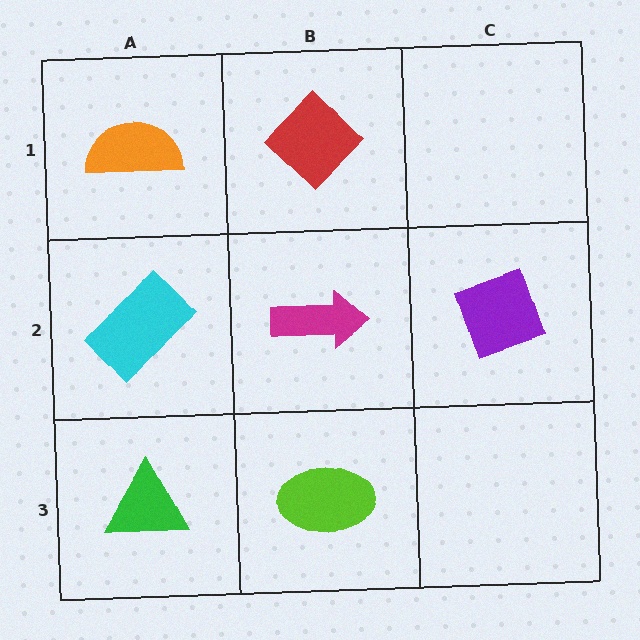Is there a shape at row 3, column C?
No, that cell is empty.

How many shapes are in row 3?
2 shapes.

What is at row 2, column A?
A cyan rectangle.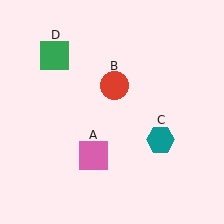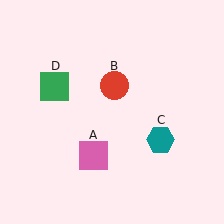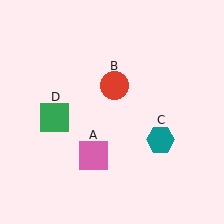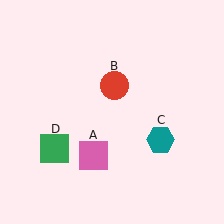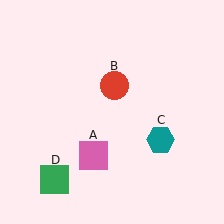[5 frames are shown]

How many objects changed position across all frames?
1 object changed position: green square (object D).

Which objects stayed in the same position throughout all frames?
Pink square (object A) and red circle (object B) and teal hexagon (object C) remained stationary.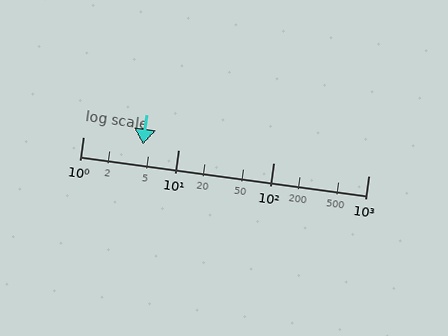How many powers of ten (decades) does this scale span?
The scale spans 3 decades, from 1 to 1000.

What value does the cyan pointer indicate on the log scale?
The pointer indicates approximately 4.3.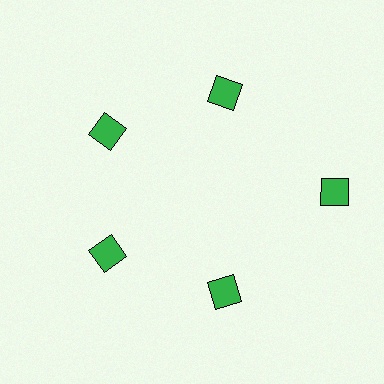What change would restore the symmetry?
The symmetry would be restored by moving it inward, back onto the ring so that all 5 diamonds sit at equal angles and equal distance from the center.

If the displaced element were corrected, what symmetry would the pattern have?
It would have 5-fold rotational symmetry — the pattern would map onto itself every 72 degrees.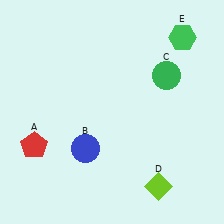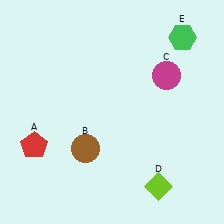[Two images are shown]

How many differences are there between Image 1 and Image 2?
There are 2 differences between the two images.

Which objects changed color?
B changed from blue to brown. C changed from green to magenta.